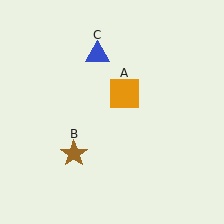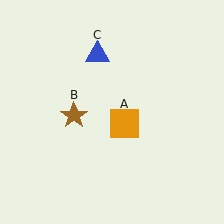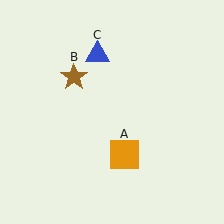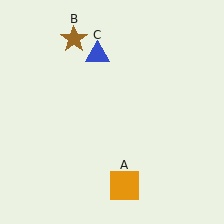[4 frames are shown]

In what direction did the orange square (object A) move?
The orange square (object A) moved down.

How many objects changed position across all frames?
2 objects changed position: orange square (object A), brown star (object B).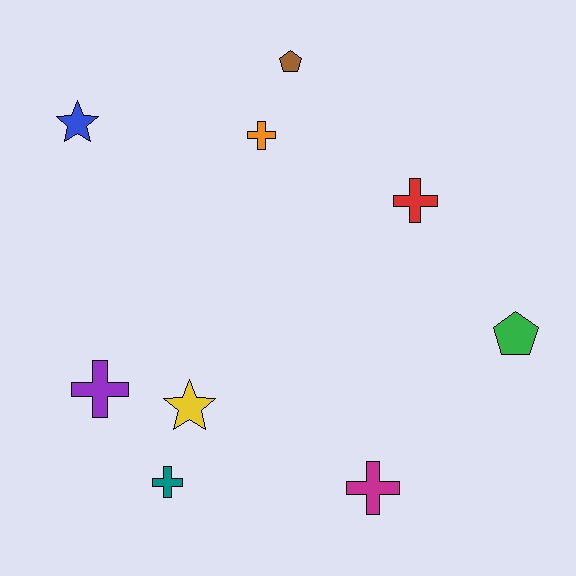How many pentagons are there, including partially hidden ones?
There are 2 pentagons.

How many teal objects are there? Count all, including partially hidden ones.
There is 1 teal object.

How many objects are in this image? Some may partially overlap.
There are 9 objects.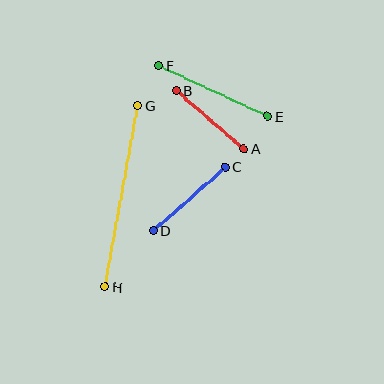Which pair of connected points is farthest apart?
Points G and H are farthest apart.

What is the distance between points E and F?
The distance is approximately 120 pixels.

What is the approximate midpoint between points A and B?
The midpoint is at approximately (210, 119) pixels.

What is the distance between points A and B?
The distance is approximately 90 pixels.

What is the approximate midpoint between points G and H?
The midpoint is at approximately (121, 196) pixels.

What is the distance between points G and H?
The distance is approximately 184 pixels.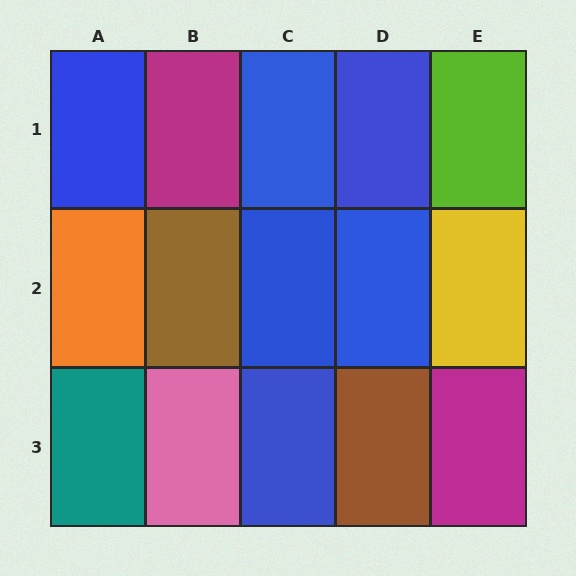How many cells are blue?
6 cells are blue.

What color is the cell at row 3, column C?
Blue.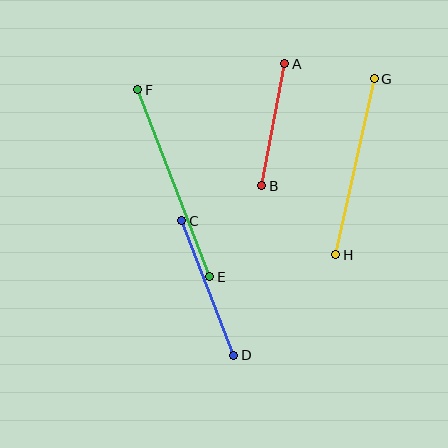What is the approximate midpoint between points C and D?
The midpoint is at approximately (208, 288) pixels.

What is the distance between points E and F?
The distance is approximately 200 pixels.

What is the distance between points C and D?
The distance is approximately 144 pixels.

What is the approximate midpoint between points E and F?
The midpoint is at approximately (174, 183) pixels.